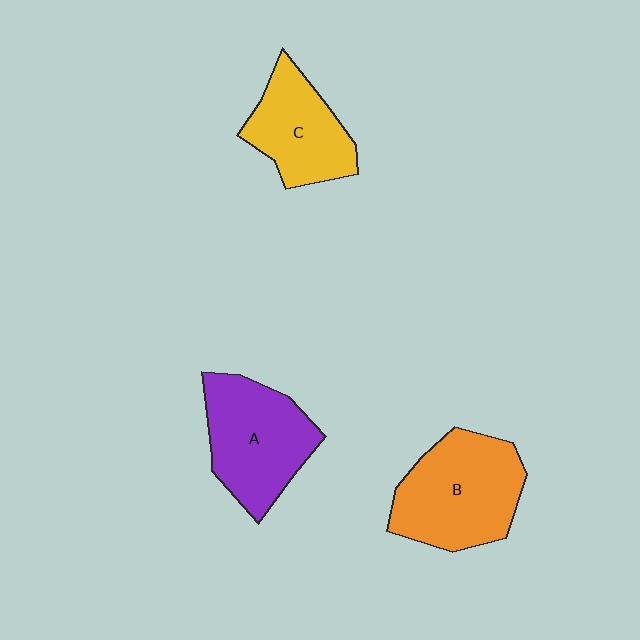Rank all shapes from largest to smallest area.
From largest to smallest: B (orange), A (purple), C (yellow).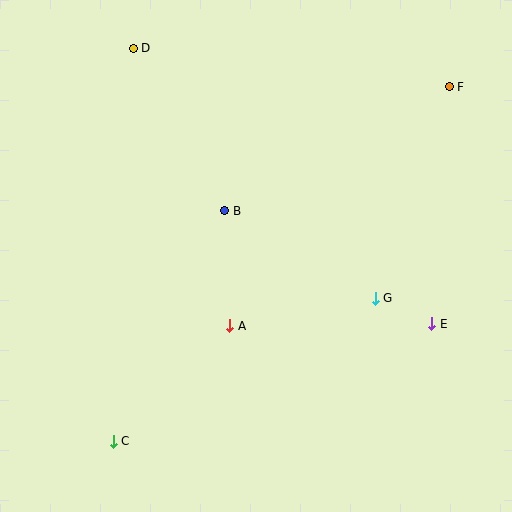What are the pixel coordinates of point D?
Point D is at (133, 48).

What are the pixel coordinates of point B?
Point B is at (225, 211).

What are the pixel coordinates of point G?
Point G is at (375, 298).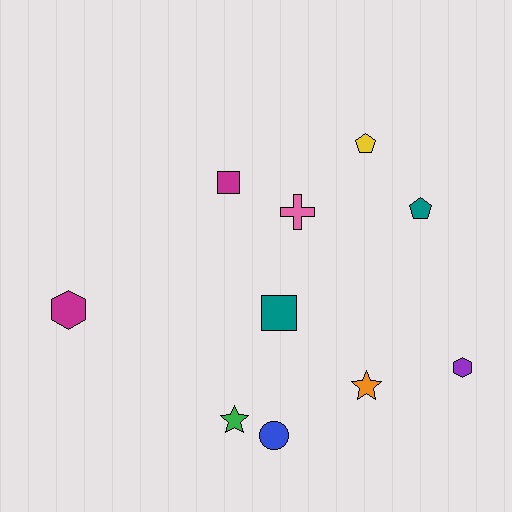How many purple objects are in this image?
There is 1 purple object.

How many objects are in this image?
There are 10 objects.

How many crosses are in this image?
There is 1 cross.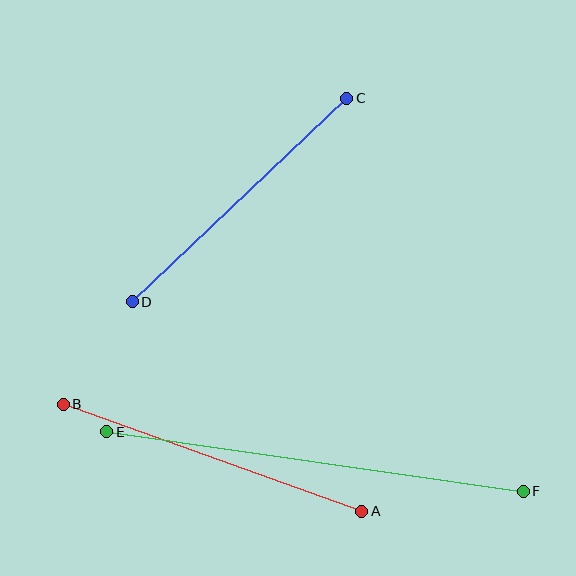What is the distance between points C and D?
The distance is approximately 296 pixels.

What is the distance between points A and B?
The distance is approximately 317 pixels.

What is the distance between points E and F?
The distance is approximately 421 pixels.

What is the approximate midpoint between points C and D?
The midpoint is at approximately (240, 200) pixels.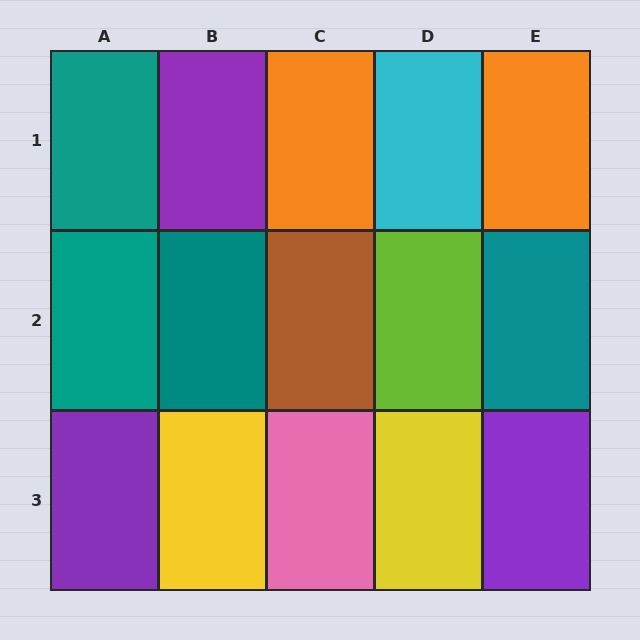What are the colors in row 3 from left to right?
Purple, yellow, pink, yellow, purple.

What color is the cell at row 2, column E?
Teal.